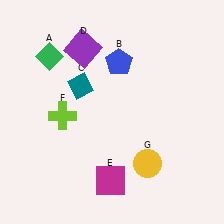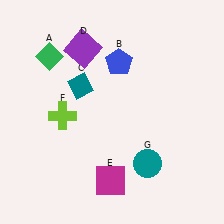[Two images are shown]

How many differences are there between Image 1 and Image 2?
There is 1 difference between the two images.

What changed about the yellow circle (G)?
In Image 1, G is yellow. In Image 2, it changed to teal.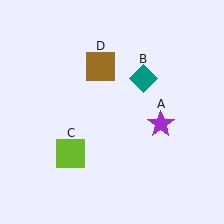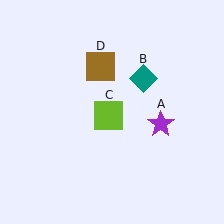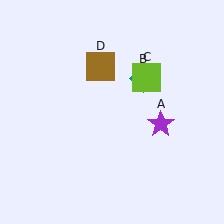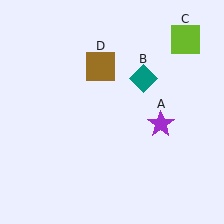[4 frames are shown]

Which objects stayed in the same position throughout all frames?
Purple star (object A) and teal diamond (object B) and brown square (object D) remained stationary.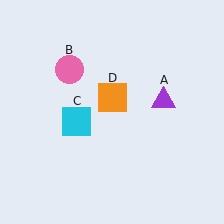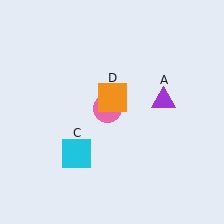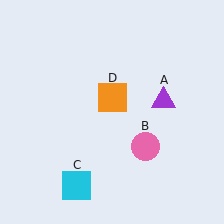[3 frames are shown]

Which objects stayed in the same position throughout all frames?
Purple triangle (object A) and orange square (object D) remained stationary.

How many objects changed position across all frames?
2 objects changed position: pink circle (object B), cyan square (object C).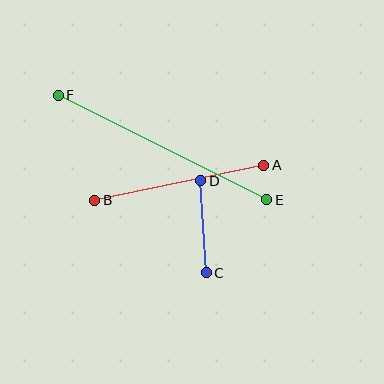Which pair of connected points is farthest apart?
Points E and F are farthest apart.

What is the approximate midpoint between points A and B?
The midpoint is at approximately (179, 183) pixels.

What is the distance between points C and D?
The distance is approximately 92 pixels.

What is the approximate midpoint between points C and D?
The midpoint is at approximately (204, 227) pixels.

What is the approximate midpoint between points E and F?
The midpoint is at approximately (163, 147) pixels.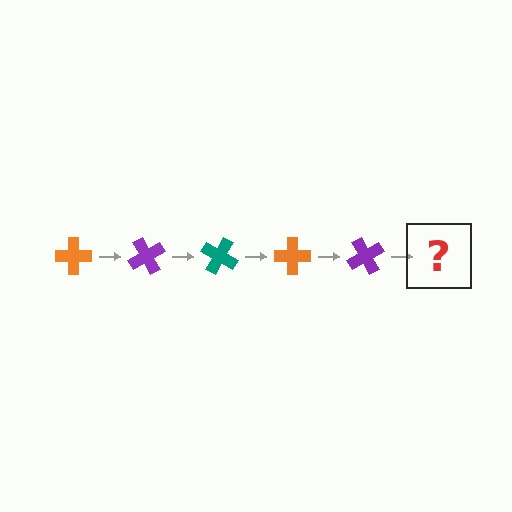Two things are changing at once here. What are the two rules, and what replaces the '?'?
The two rules are that it rotates 60 degrees each step and the color cycles through orange, purple, and teal. The '?' should be a teal cross, rotated 300 degrees from the start.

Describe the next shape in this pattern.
It should be a teal cross, rotated 300 degrees from the start.